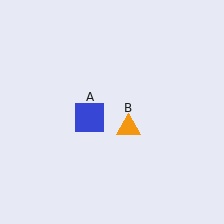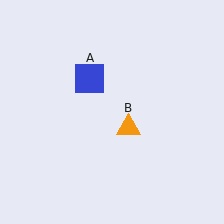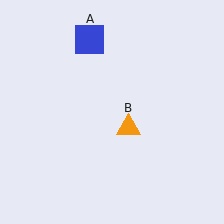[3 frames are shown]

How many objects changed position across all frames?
1 object changed position: blue square (object A).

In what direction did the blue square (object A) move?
The blue square (object A) moved up.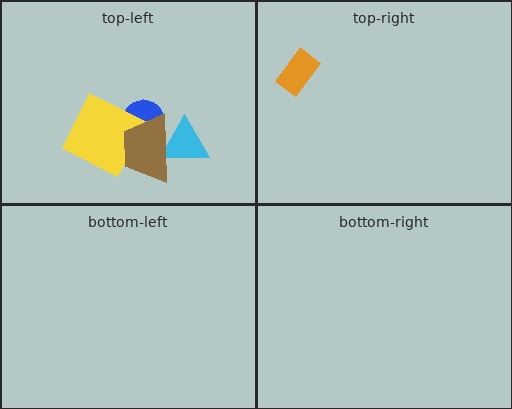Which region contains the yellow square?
The top-left region.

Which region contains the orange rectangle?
The top-right region.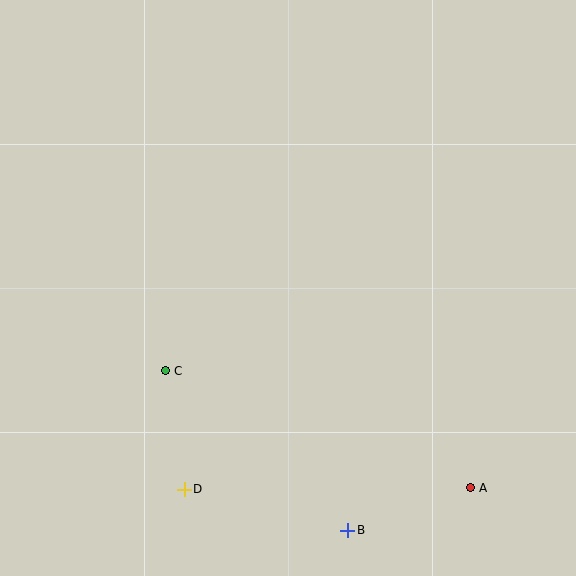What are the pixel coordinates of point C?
Point C is at (165, 371).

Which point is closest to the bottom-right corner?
Point A is closest to the bottom-right corner.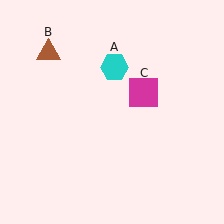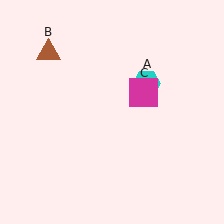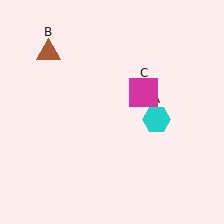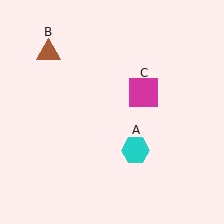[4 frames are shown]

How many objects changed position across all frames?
1 object changed position: cyan hexagon (object A).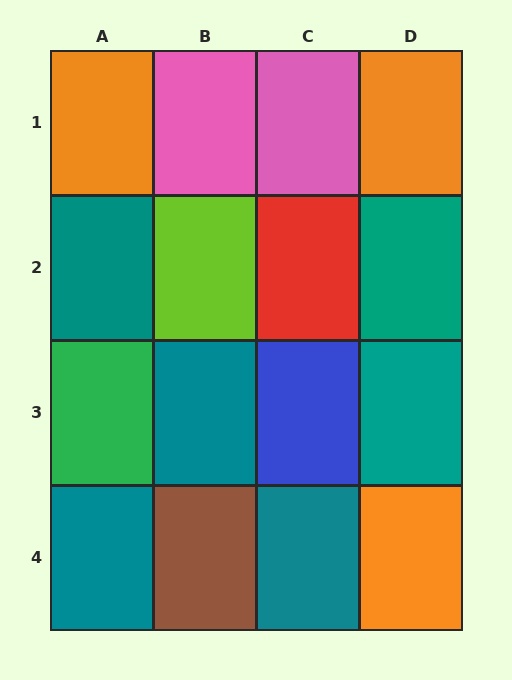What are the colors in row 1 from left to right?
Orange, pink, pink, orange.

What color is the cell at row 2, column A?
Teal.